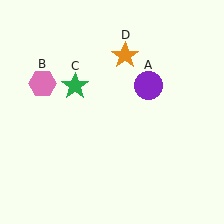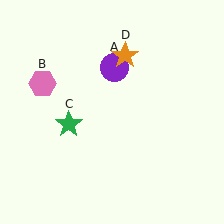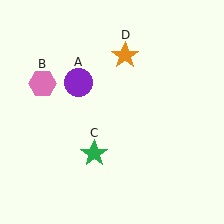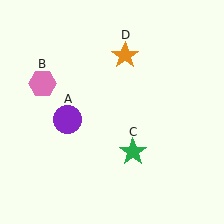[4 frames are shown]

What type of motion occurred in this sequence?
The purple circle (object A), green star (object C) rotated counterclockwise around the center of the scene.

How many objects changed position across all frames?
2 objects changed position: purple circle (object A), green star (object C).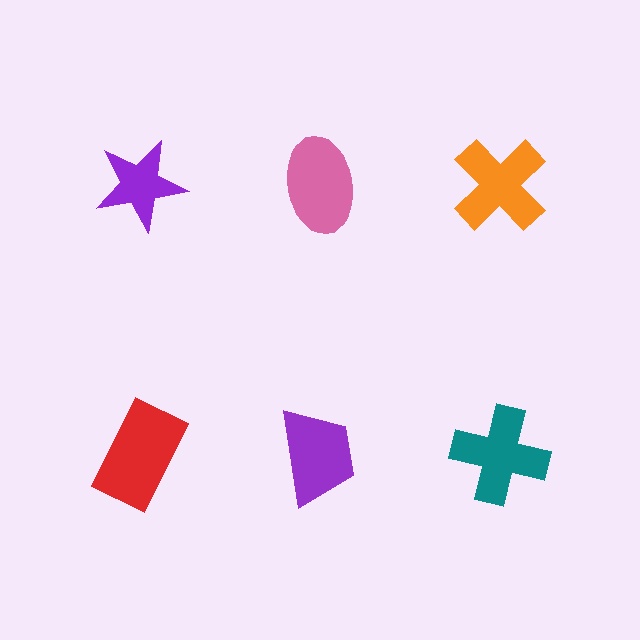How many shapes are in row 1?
3 shapes.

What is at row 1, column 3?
An orange cross.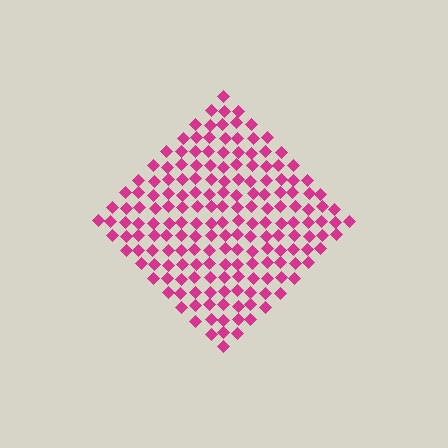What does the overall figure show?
The overall figure shows a diamond.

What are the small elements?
The small elements are diamonds.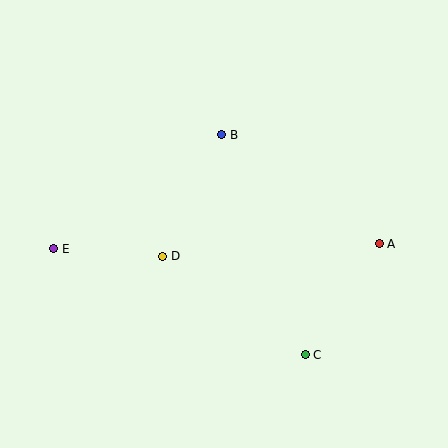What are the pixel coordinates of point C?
Point C is at (305, 355).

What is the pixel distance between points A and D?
The distance between A and D is 217 pixels.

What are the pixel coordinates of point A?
Point A is at (379, 244).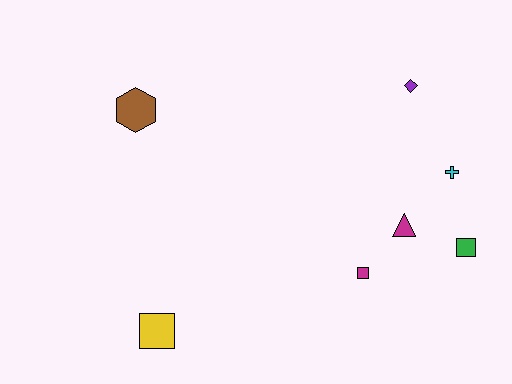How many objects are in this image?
There are 7 objects.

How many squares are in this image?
There are 3 squares.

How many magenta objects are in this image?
There are 2 magenta objects.